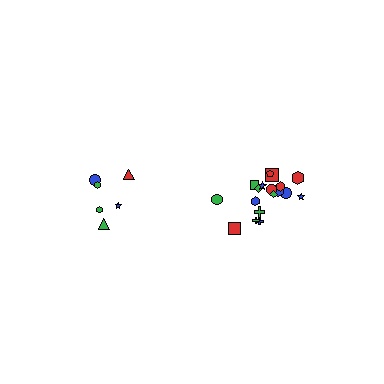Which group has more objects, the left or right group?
The right group.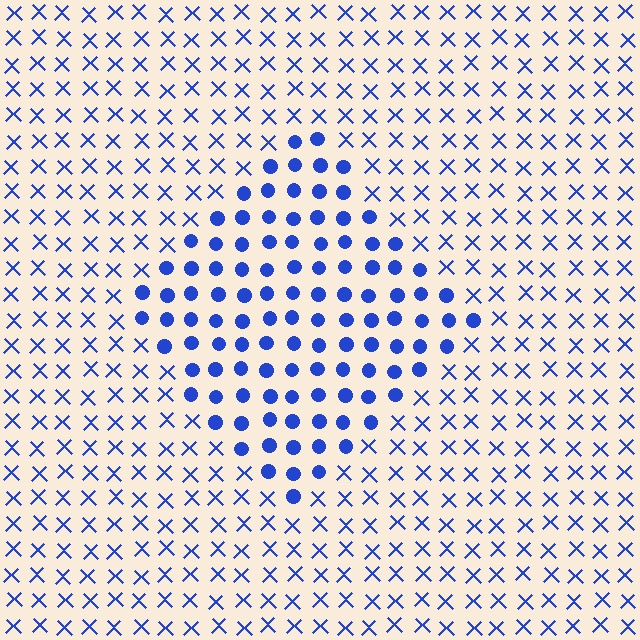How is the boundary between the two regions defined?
The boundary is defined by a change in element shape: circles inside vs. X marks outside. All elements share the same color and spacing.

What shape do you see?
I see a diamond.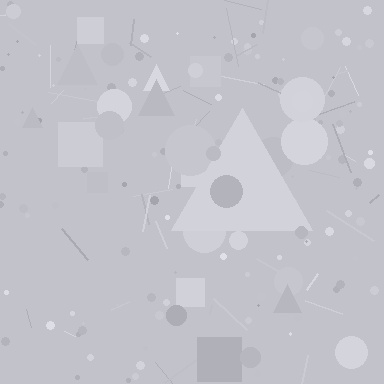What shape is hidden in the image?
A triangle is hidden in the image.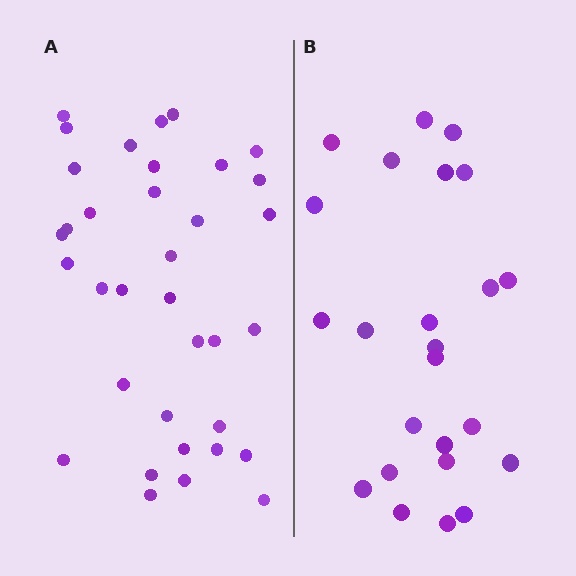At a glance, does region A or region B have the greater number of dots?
Region A (the left region) has more dots.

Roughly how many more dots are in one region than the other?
Region A has roughly 12 or so more dots than region B.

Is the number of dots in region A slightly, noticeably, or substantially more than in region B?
Region A has substantially more. The ratio is roughly 1.5 to 1.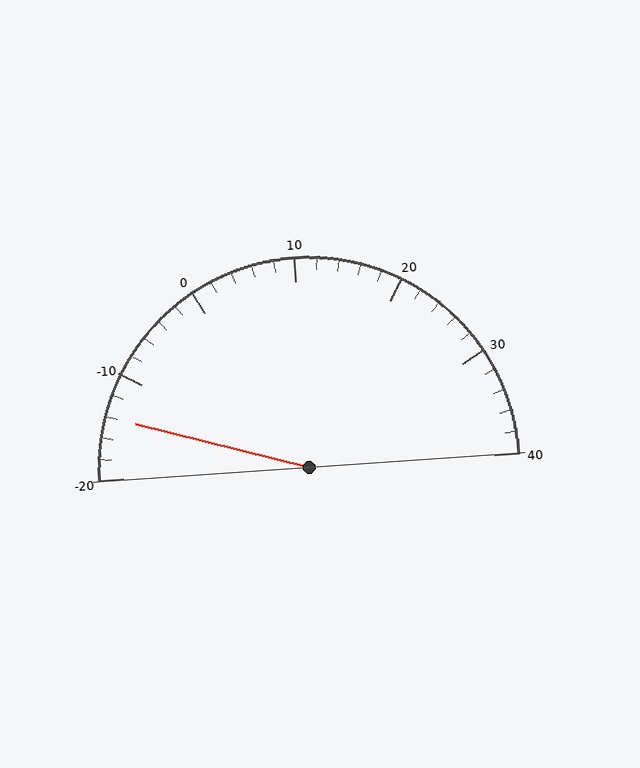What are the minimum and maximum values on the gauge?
The gauge ranges from -20 to 40.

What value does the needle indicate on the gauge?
The needle indicates approximately -14.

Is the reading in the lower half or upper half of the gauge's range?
The reading is in the lower half of the range (-20 to 40).